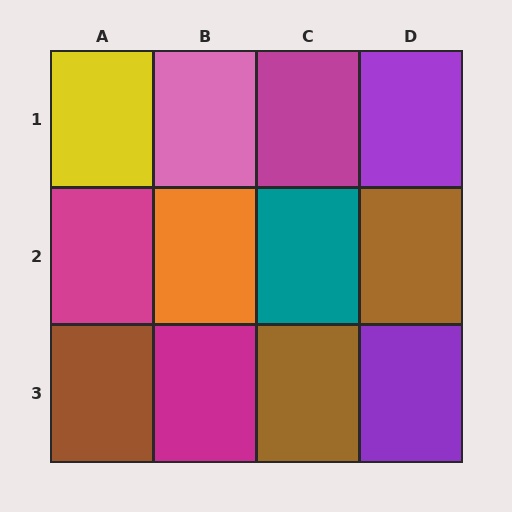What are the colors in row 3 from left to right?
Brown, magenta, brown, purple.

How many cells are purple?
2 cells are purple.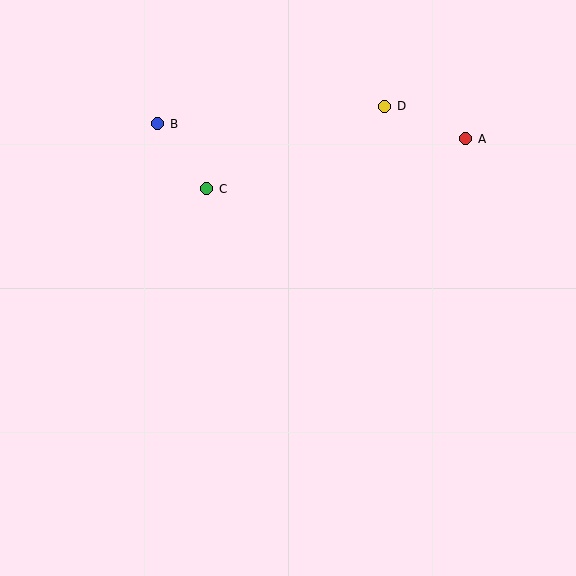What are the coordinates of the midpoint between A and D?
The midpoint between A and D is at (425, 123).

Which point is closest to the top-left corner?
Point B is closest to the top-left corner.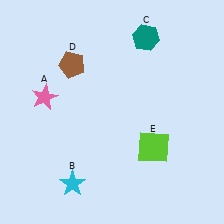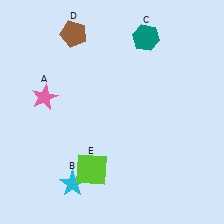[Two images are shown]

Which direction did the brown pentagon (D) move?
The brown pentagon (D) moved up.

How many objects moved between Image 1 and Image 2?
2 objects moved between the two images.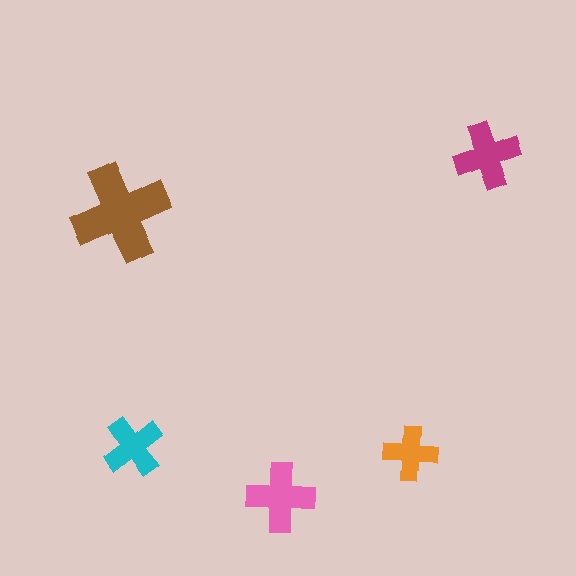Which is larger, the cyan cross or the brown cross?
The brown one.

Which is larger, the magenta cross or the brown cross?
The brown one.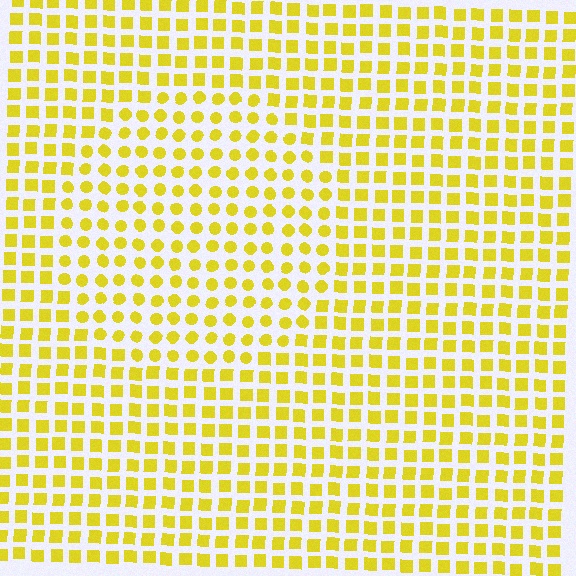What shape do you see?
I see a circle.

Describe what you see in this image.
The image is filled with small yellow elements arranged in a uniform grid. A circle-shaped region contains circles, while the surrounding area contains squares. The boundary is defined purely by the change in element shape.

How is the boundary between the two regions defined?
The boundary is defined by a change in element shape: circles inside vs. squares outside. All elements share the same color and spacing.